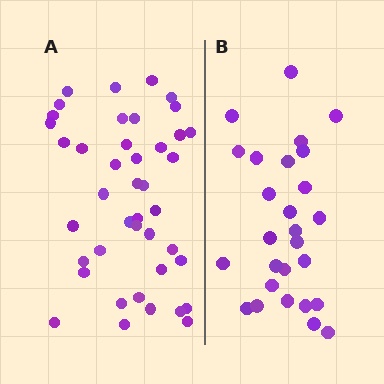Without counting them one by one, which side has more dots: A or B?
Region A (the left region) has more dots.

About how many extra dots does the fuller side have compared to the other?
Region A has approximately 15 more dots than region B.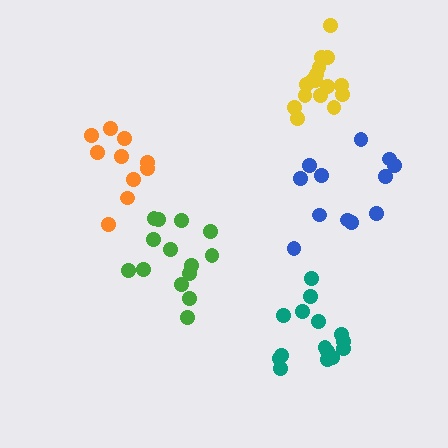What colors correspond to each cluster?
The clusters are colored: orange, yellow, blue, green, teal.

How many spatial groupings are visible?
There are 5 spatial groupings.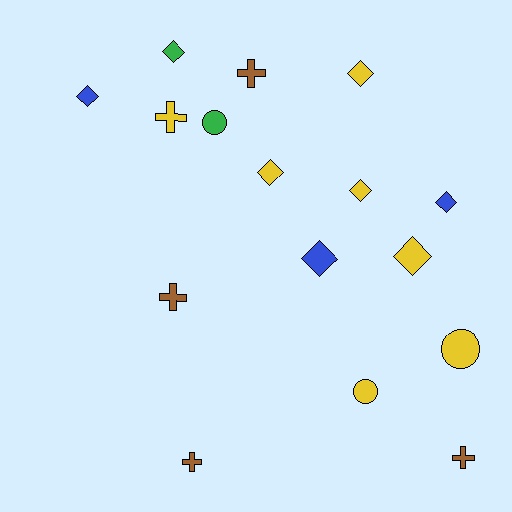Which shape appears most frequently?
Diamond, with 8 objects.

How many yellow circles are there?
There are 2 yellow circles.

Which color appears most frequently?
Yellow, with 7 objects.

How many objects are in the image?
There are 16 objects.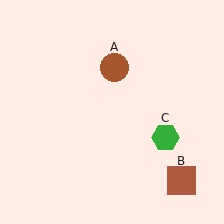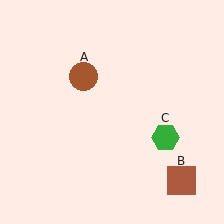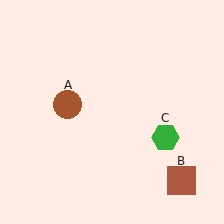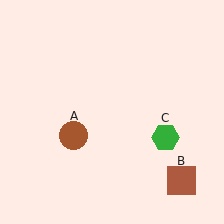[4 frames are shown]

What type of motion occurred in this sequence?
The brown circle (object A) rotated counterclockwise around the center of the scene.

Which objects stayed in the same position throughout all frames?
Brown square (object B) and green hexagon (object C) remained stationary.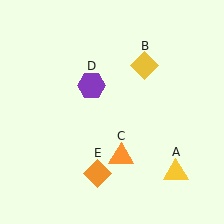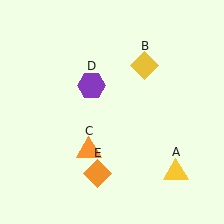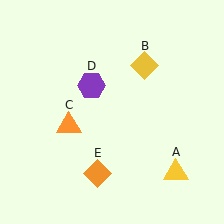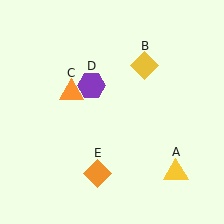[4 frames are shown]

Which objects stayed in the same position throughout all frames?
Yellow triangle (object A) and yellow diamond (object B) and purple hexagon (object D) and orange diamond (object E) remained stationary.